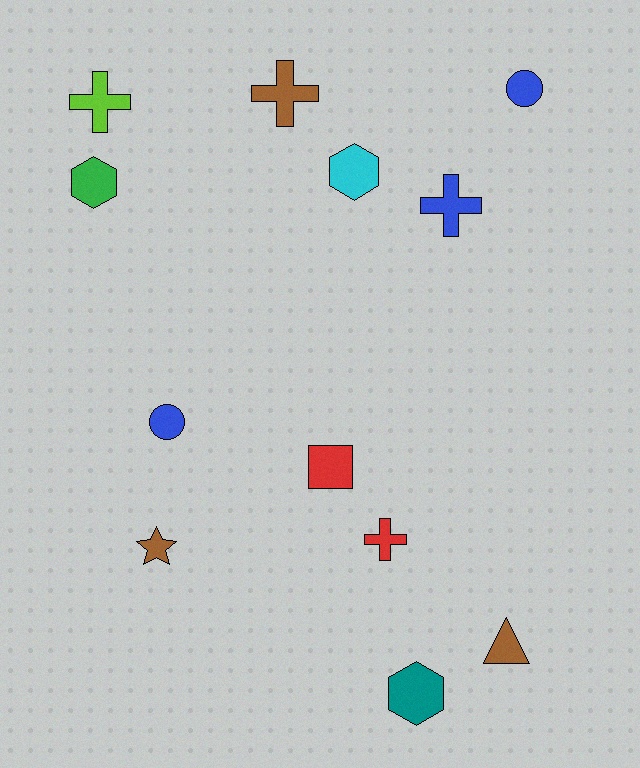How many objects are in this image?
There are 12 objects.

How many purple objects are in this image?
There are no purple objects.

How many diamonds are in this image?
There are no diamonds.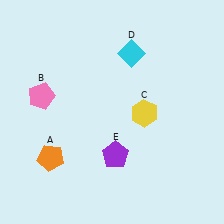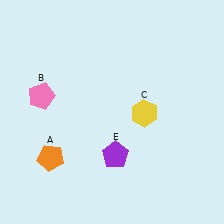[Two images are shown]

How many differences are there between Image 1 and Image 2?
There is 1 difference between the two images.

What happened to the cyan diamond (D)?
The cyan diamond (D) was removed in Image 2. It was in the top-right area of Image 1.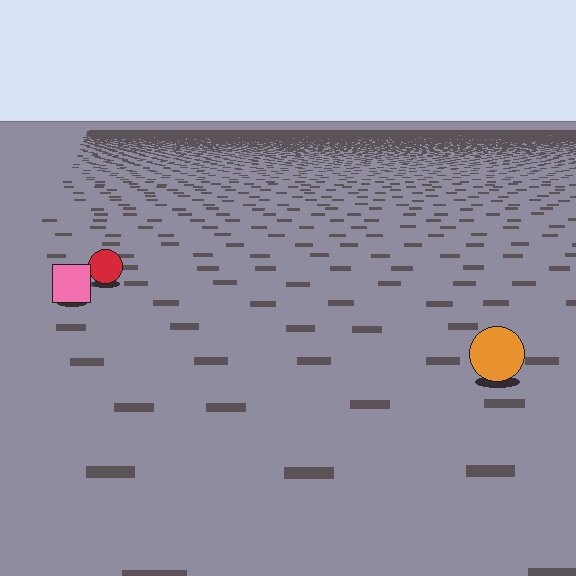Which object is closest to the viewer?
The orange circle is closest. The texture marks near it are larger and more spread out.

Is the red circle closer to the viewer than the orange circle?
No. The orange circle is closer — you can tell from the texture gradient: the ground texture is coarser near it.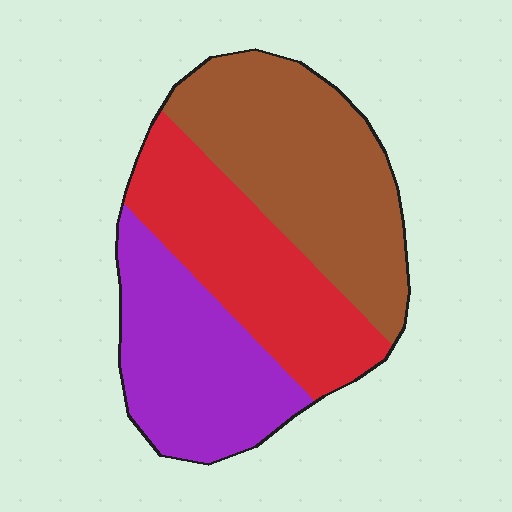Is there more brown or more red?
Brown.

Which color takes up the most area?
Brown, at roughly 40%.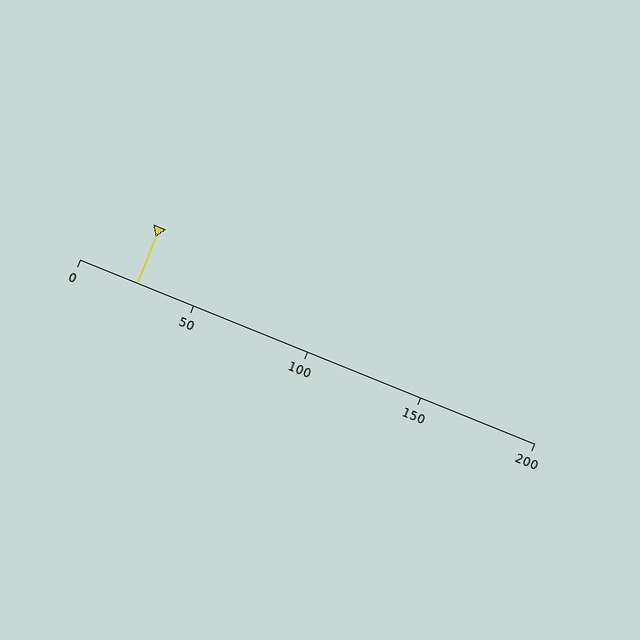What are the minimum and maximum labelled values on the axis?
The axis runs from 0 to 200.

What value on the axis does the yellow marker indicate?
The marker indicates approximately 25.